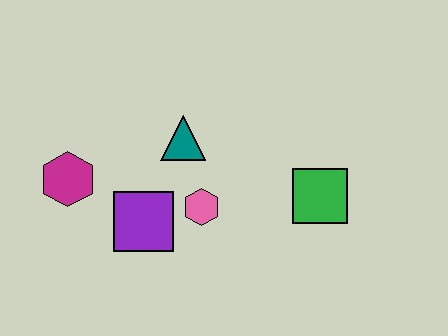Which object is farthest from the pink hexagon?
The magenta hexagon is farthest from the pink hexagon.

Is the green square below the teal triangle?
Yes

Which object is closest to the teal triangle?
The pink hexagon is closest to the teal triangle.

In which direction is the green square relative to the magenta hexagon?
The green square is to the right of the magenta hexagon.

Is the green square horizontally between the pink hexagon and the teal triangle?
No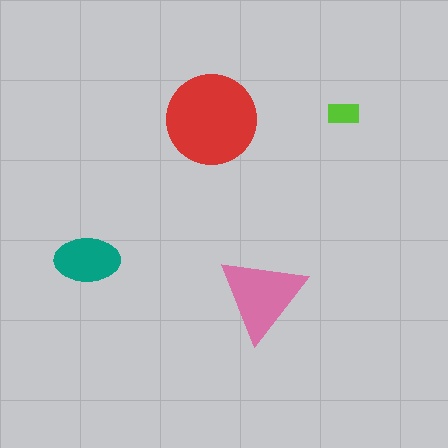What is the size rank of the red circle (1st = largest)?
1st.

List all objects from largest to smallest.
The red circle, the pink triangle, the teal ellipse, the lime rectangle.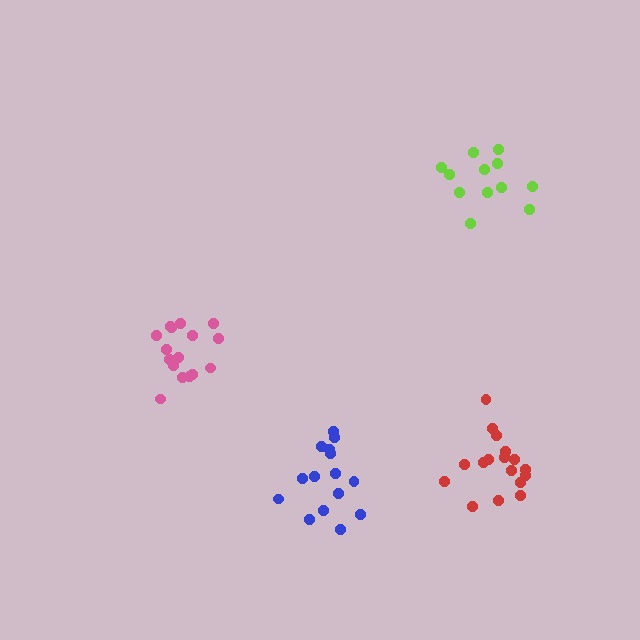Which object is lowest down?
The blue cluster is bottommost.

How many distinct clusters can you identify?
There are 4 distinct clusters.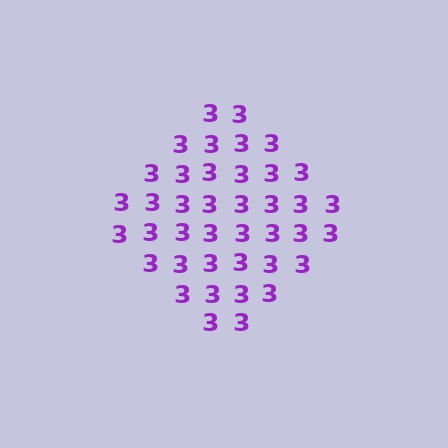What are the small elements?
The small elements are digit 3's.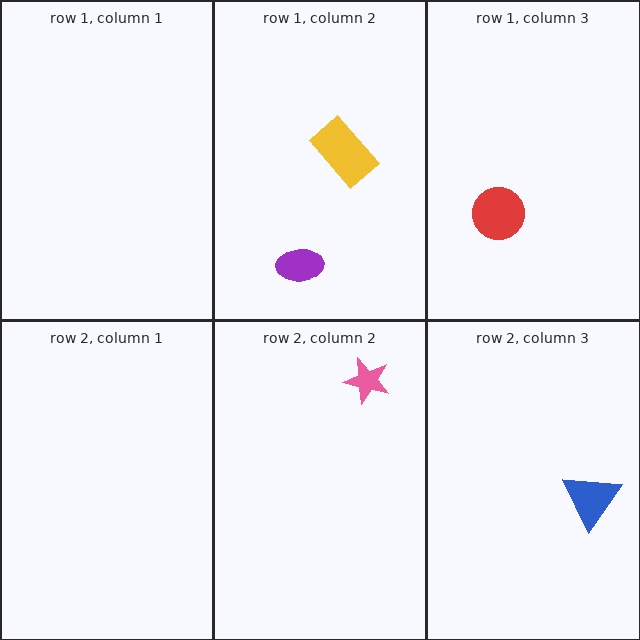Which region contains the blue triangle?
The row 2, column 3 region.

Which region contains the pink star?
The row 2, column 2 region.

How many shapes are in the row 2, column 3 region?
1.